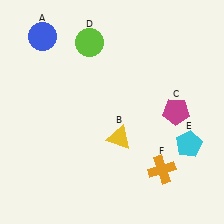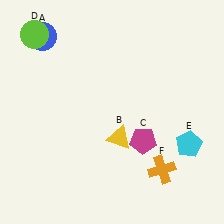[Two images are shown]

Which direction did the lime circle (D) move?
The lime circle (D) moved left.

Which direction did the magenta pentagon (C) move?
The magenta pentagon (C) moved left.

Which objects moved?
The objects that moved are: the magenta pentagon (C), the lime circle (D).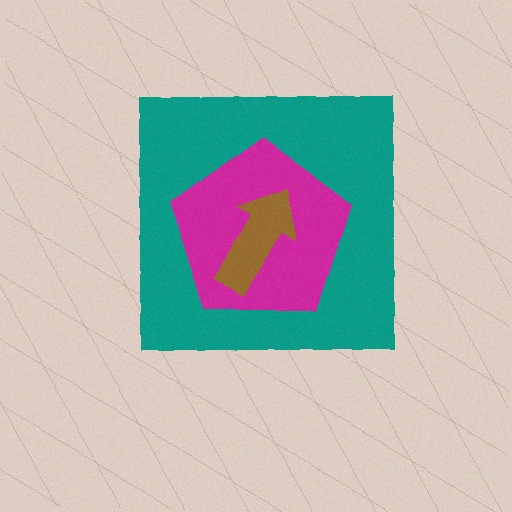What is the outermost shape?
The teal square.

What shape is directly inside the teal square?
The magenta pentagon.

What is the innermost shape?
The brown arrow.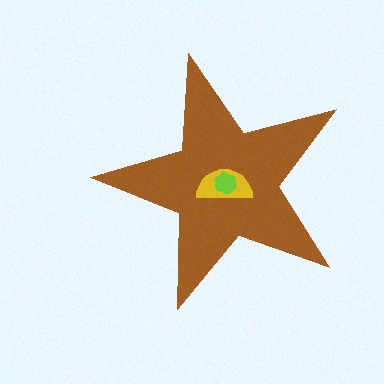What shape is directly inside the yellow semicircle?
The lime hexagon.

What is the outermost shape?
The brown star.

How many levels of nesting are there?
3.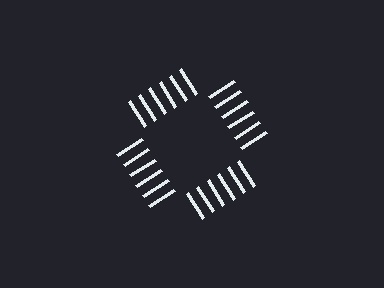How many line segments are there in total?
24 — 6 along each of the 4 edges.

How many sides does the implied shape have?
4 sides — the line-ends trace a square.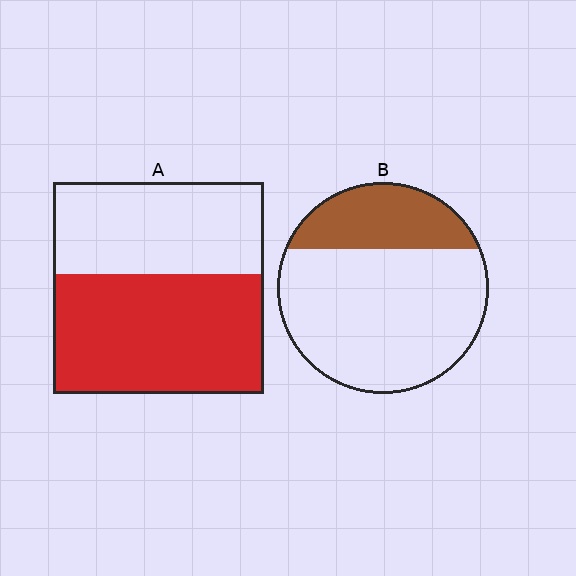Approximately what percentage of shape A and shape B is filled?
A is approximately 55% and B is approximately 25%.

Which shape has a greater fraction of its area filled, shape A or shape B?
Shape A.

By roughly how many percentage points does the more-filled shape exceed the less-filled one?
By roughly 30 percentage points (A over B).